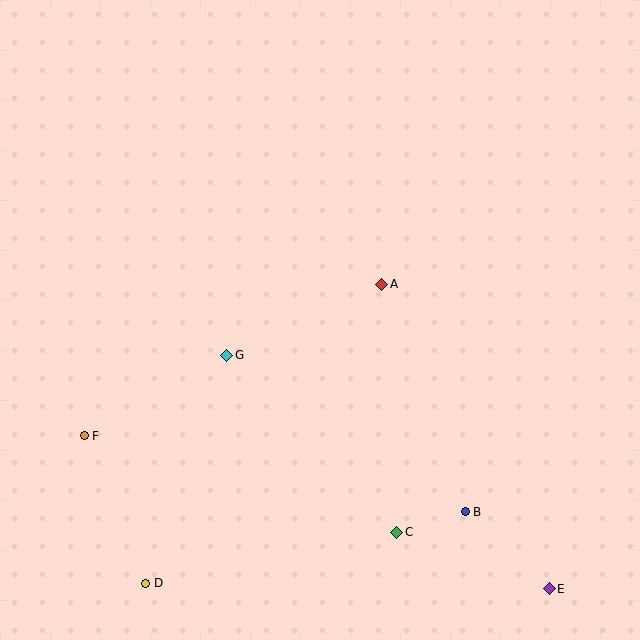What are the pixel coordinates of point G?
Point G is at (227, 355).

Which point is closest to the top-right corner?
Point A is closest to the top-right corner.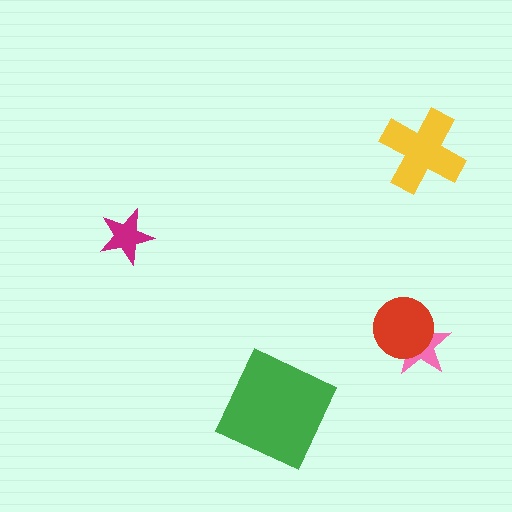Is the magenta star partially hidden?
No, no other shape covers it.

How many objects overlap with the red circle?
1 object overlaps with the red circle.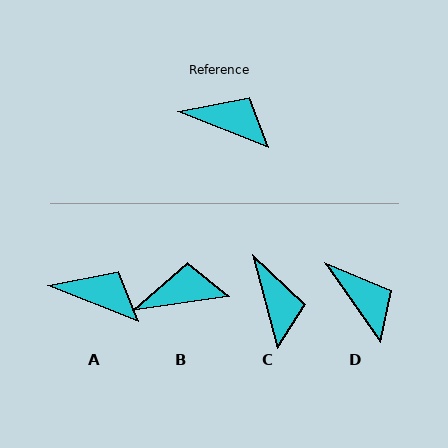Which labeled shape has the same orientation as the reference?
A.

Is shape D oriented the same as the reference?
No, it is off by about 33 degrees.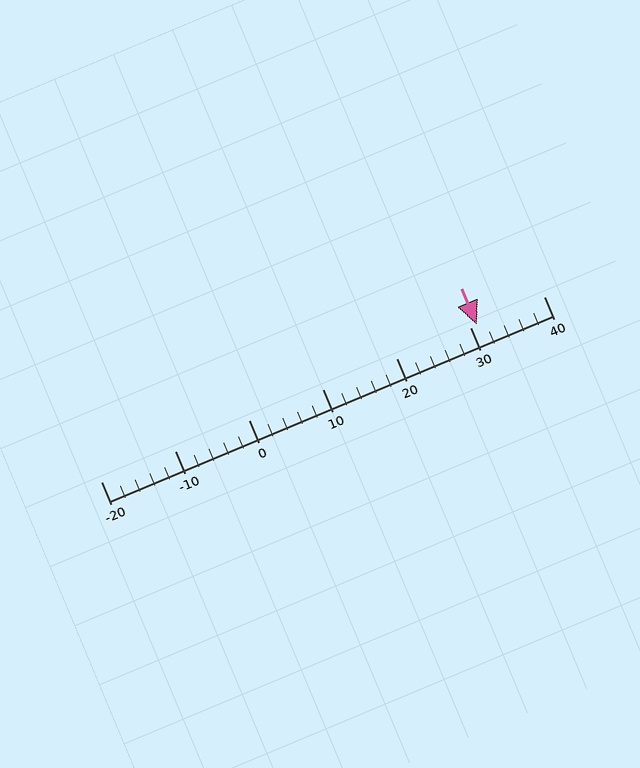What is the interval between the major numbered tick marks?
The major tick marks are spaced 10 units apart.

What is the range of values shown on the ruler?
The ruler shows values from -20 to 40.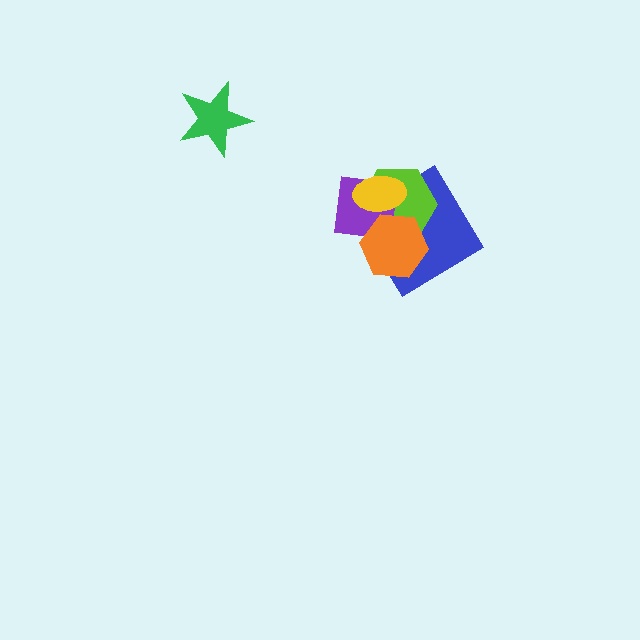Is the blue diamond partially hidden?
Yes, it is partially covered by another shape.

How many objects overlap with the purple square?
4 objects overlap with the purple square.